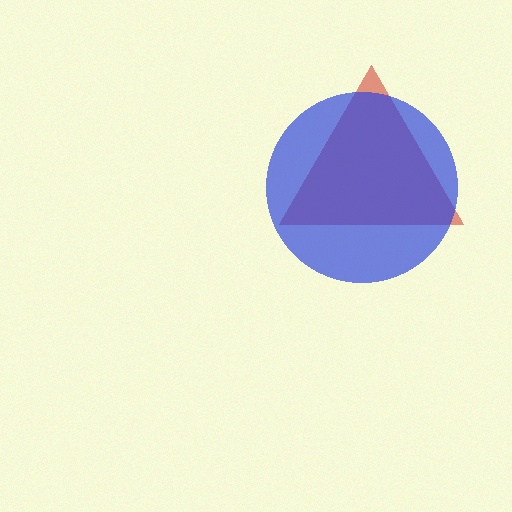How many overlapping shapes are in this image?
There are 2 overlapping shapes in the image.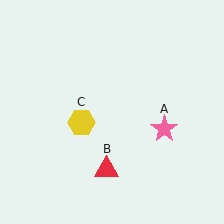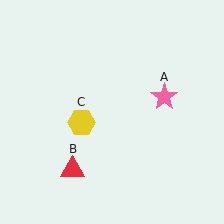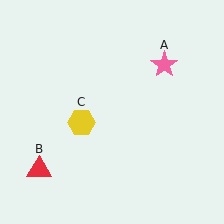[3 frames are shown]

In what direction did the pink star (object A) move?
The pink star (object A) moved up.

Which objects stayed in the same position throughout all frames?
Yellow hexagon (object C) remained stationary.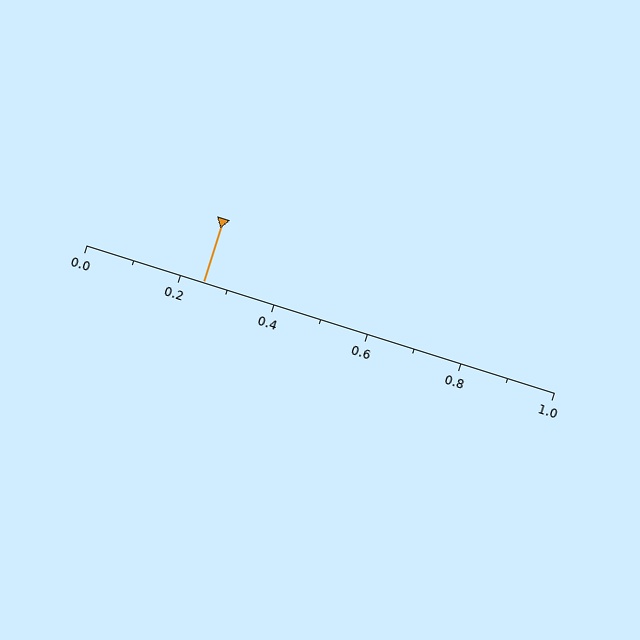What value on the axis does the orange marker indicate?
The marker indicates approximately 0.25.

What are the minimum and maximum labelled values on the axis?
The axis runs from 0.0 to 1.0.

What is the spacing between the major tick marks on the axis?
The major ticks are spaced 0.2 apart.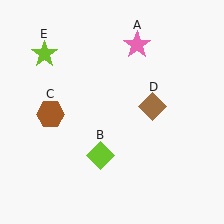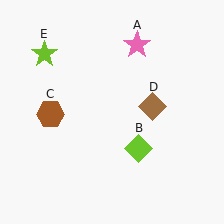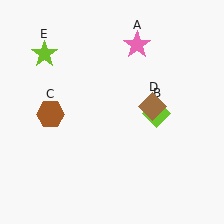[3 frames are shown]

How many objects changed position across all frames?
1 object changed position: lime diamond (object B).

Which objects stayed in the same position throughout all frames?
Pink star (object A) and brown hexagon (object C) and brown diamond (object D) and lime star (object E) remained stationary.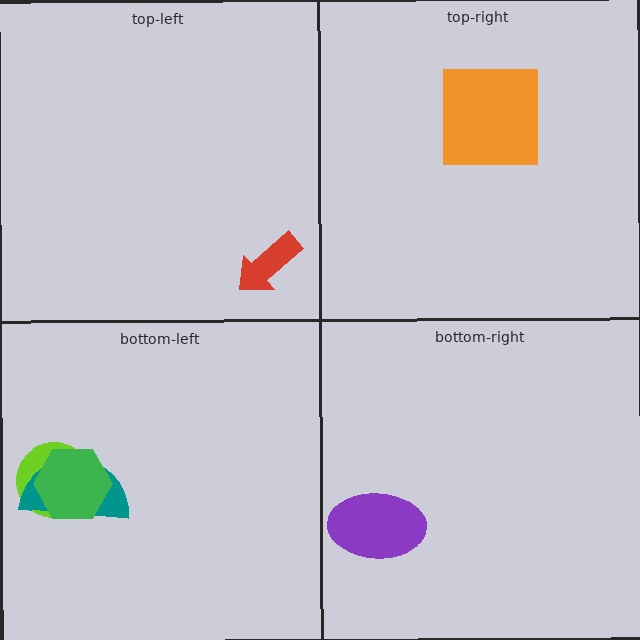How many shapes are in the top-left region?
1.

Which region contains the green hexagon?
The bottom-left region.